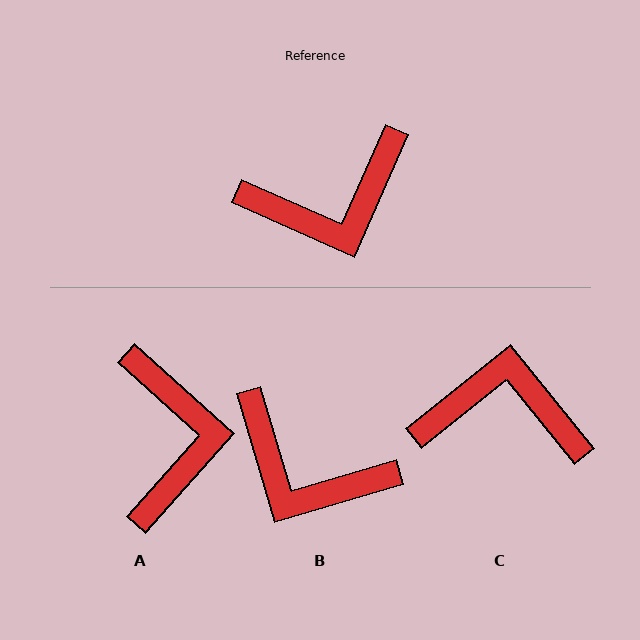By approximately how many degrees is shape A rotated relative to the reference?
Approximately 72 degrees counter-clockwise.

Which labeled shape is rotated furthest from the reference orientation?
C, about 153 degrees away.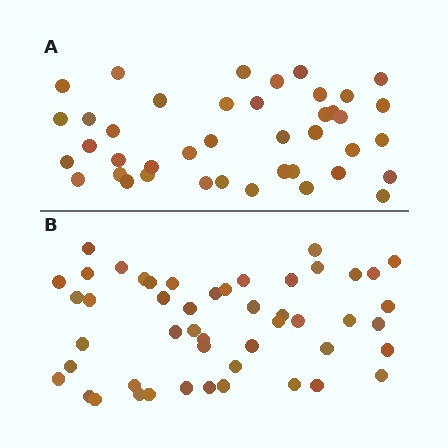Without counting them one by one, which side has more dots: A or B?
Region B (the bottom region) has more dots.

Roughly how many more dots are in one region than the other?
Region B has roughly 8 or so more dots than region A.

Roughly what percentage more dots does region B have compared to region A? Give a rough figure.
About 20% more.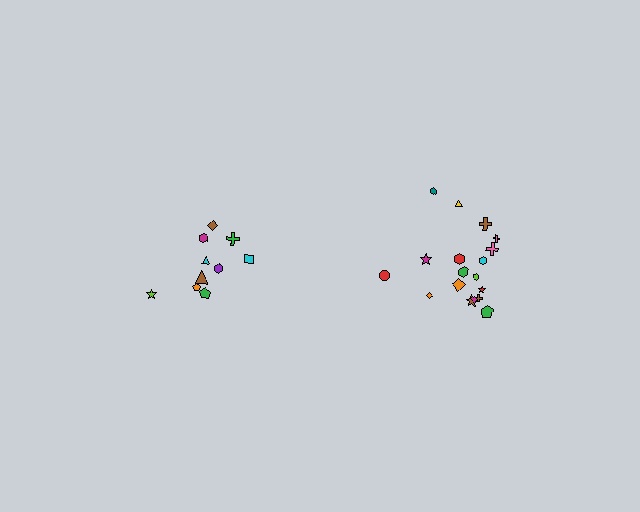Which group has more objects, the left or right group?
The right group.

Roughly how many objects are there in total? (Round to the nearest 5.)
Roughly 30 objects in total.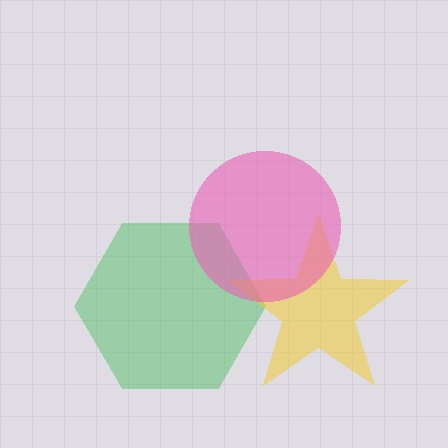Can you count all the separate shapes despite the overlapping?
Yes, there are 3 separate shapes.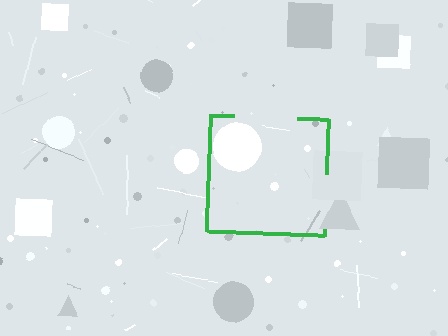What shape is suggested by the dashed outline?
The dashed outline suggests a square.